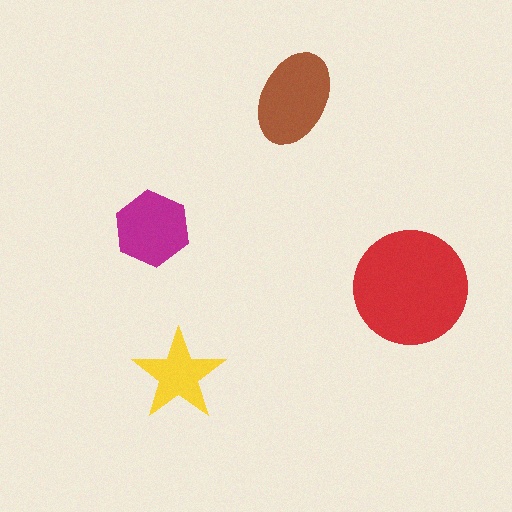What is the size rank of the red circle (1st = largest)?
1st.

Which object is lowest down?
The yellow star is bottommost.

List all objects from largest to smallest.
The red circle, the brown ellipse, the magenta hexagon, the yellow star.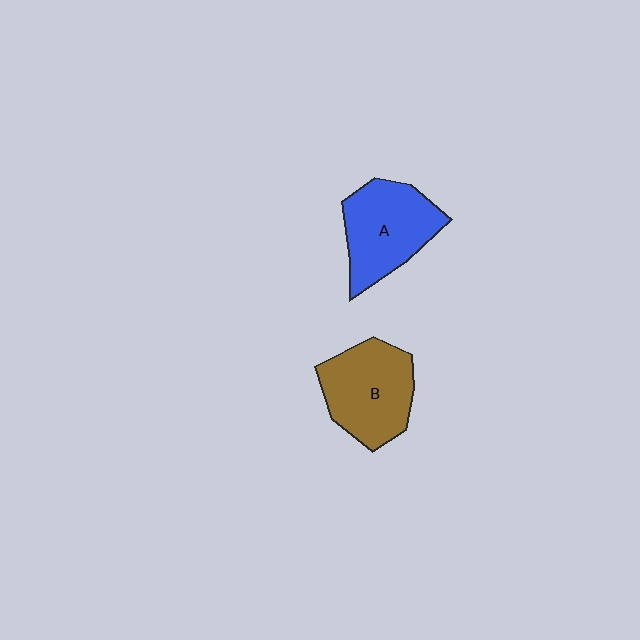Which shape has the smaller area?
Shape A (blue).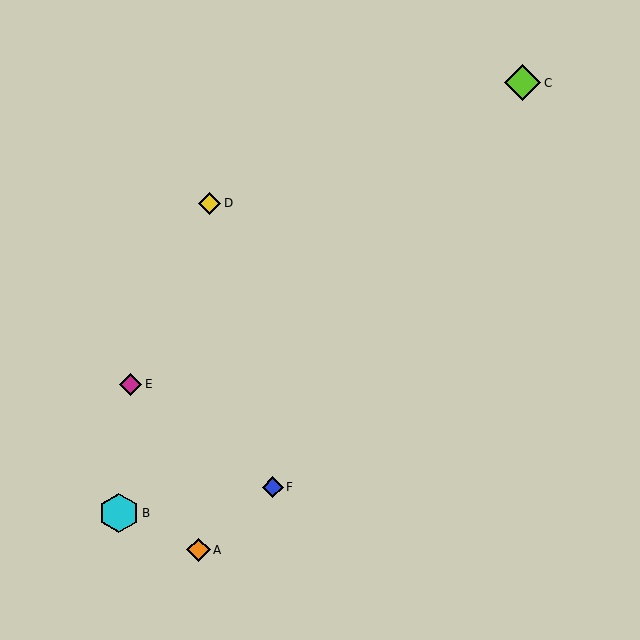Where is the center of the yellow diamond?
The center of the yellow diamond is at (210, 203).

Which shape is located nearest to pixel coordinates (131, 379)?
The magenta diamond (labeled E) at (131, 384) is nearest to that location.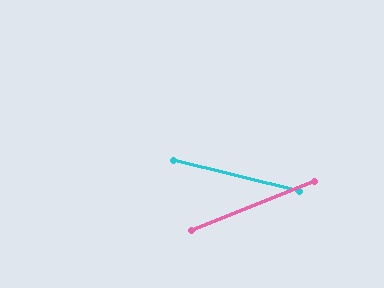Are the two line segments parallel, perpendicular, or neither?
Neither parallel nor perpendicular — they differ by about 35°.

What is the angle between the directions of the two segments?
Approximately 35 degrees.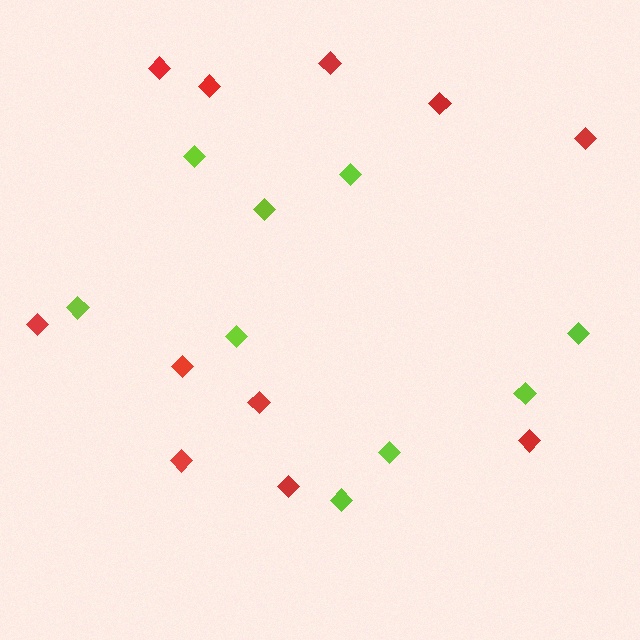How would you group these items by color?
There are 2 groups: one group of red diamonds (11) and one group of lime diamonds (9).